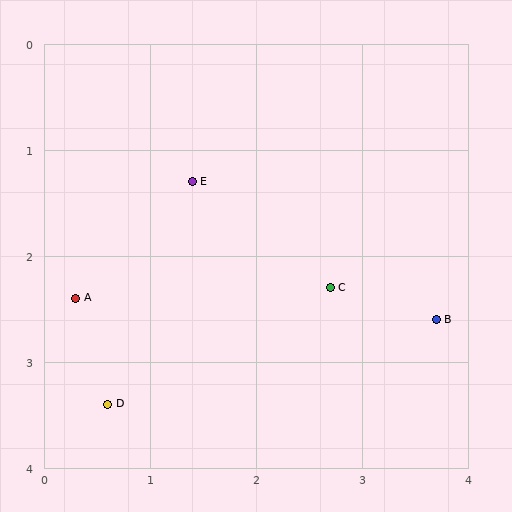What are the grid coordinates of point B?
Point B is at approximately (3.7, 2.6).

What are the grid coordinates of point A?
Point A is at approximately (0.3, 2.4).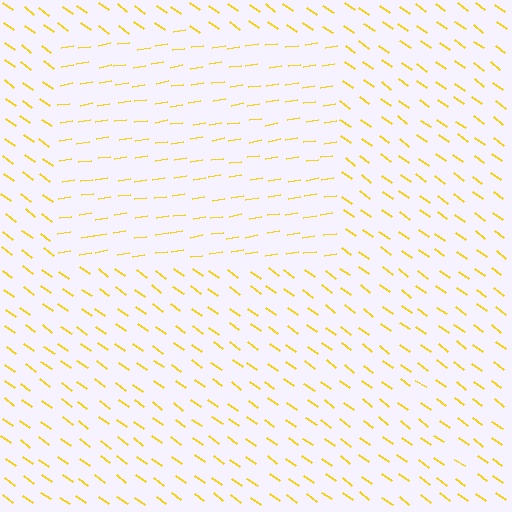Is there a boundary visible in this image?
Yes, there is a texture boundary formed by a change in line orientation.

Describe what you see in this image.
The image is filled with small yellow line segments. A rectangle region in the image has lines oriented differently from the surrounding lines, creating a visible texture boundary.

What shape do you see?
I see a rectangle.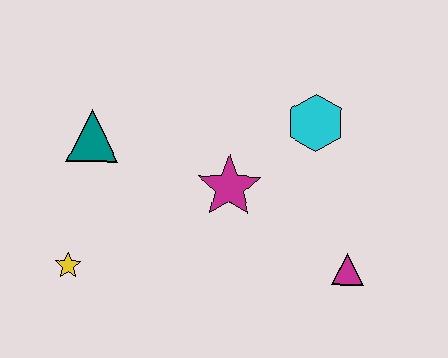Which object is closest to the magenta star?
The cyan hexagon is closest to the magenta star.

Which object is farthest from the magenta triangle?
The teal triangle is farthest from the magenta triangle.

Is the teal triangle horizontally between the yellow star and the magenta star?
Yes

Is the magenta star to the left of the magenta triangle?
Yes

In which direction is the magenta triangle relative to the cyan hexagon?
The magenta triangle is below the cyan hexagon.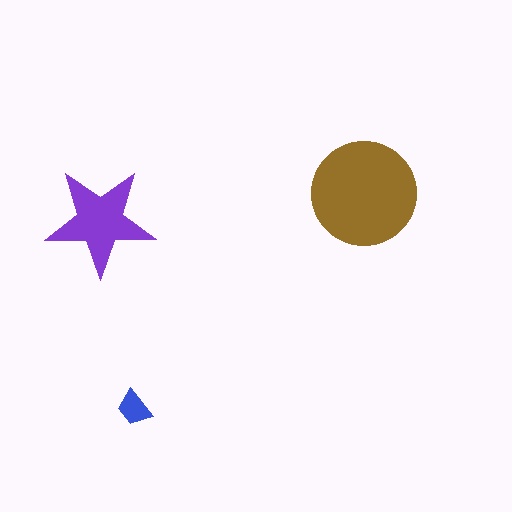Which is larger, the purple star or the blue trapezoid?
The purple star.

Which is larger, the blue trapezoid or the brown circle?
The brown circle.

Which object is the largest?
The brown circle.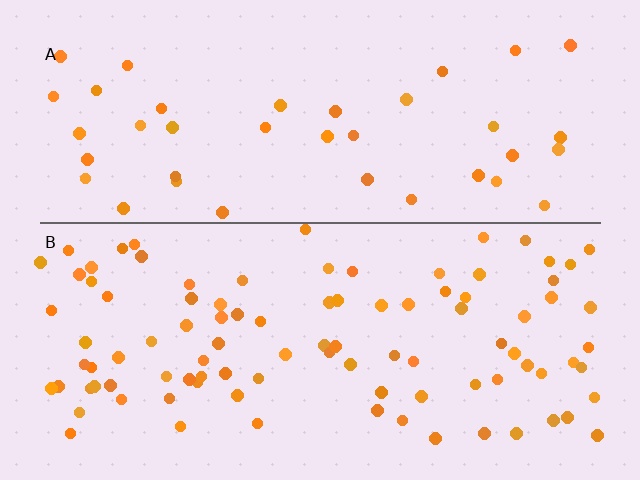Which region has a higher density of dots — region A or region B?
B (the bottom).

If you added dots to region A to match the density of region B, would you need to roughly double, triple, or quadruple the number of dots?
Approximately double.